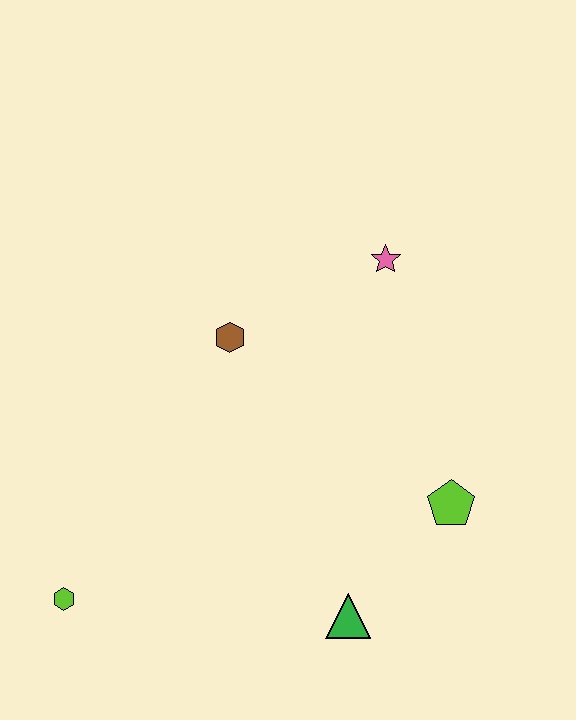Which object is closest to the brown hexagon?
The pink star is closest to the brown hexagon.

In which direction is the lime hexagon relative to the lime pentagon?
The lime hexagon is to the left of the lime pentagon.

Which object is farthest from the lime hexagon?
The pink star is farthest from the lime hexagon.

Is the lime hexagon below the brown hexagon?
Yes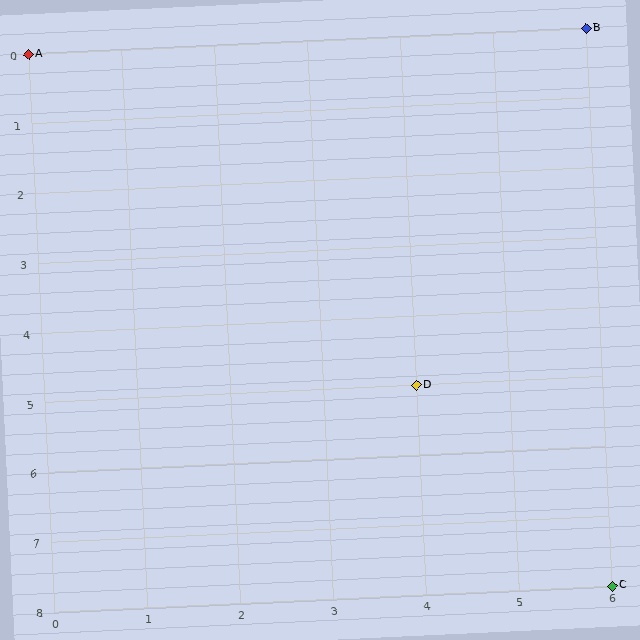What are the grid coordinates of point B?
Point B is at grid coordinates (6, 0).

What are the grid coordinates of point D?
Point D is at grid coordinates (4, 5).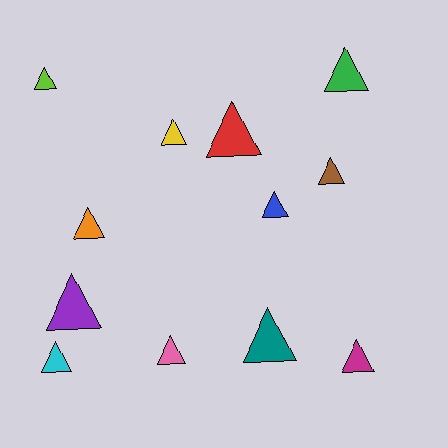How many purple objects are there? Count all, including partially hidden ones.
There is 1 purple object.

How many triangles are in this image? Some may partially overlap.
There are 12 triangles.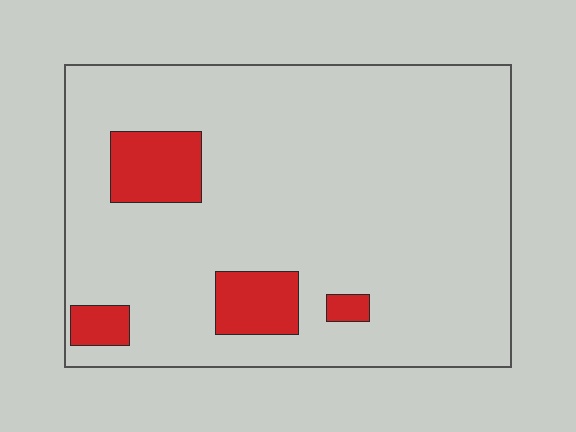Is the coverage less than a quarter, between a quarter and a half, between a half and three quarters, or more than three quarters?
Less than a quarter.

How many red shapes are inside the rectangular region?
4.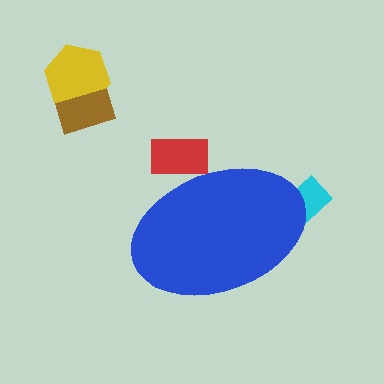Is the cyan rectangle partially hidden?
Yes, the cyan rectangle is partially hidden behind the blue ellipse.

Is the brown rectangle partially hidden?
No, the brown rectangle is fully visible.